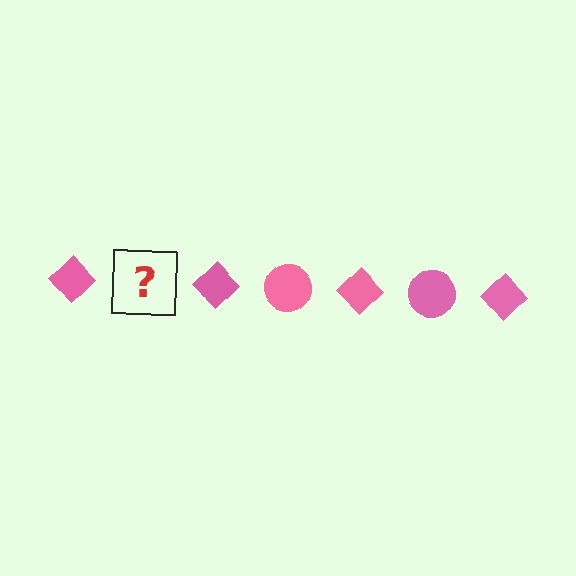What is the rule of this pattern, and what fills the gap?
The rule is that the pattern cycles through diamond, circle shapes in pink. The gap should be filled with a pink circle.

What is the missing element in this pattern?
The missing element is a pink circle.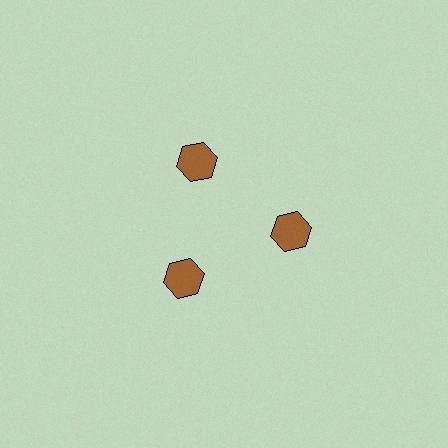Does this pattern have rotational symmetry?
Yes, this pattern has 3-fold rotational symmetry. It looks the same after rotating 120 degrees around the center.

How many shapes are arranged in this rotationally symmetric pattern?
There are 3 shapes, arranged in 3 groups of 1.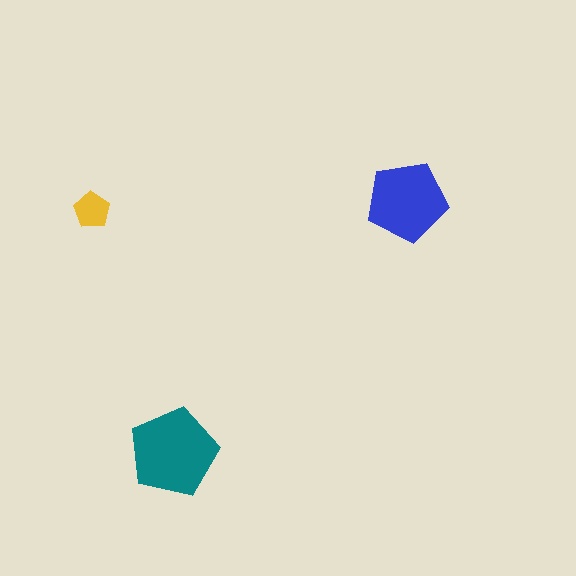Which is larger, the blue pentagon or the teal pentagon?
The teal one.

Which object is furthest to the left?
The yellow pentagon is leftmost.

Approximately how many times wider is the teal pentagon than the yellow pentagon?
About 2.5 times wider.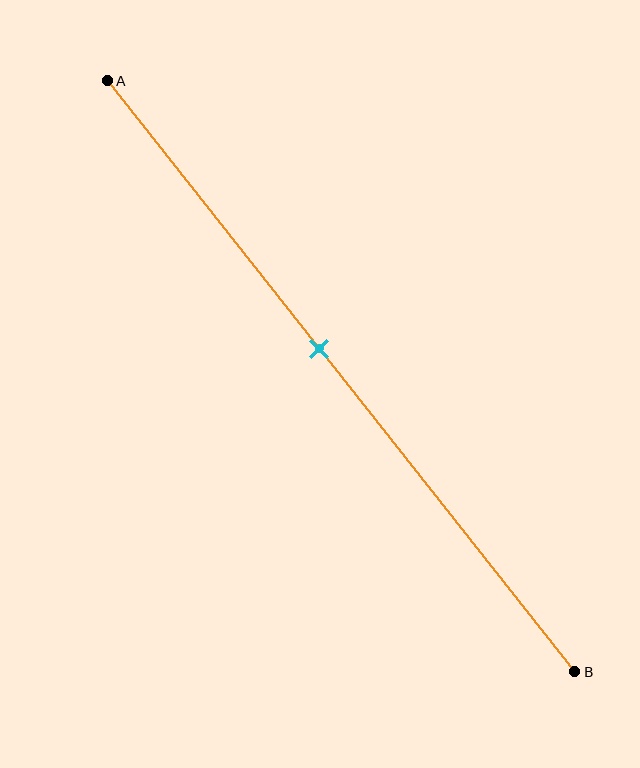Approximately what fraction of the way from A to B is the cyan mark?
The cyan mark is approximately 45% of the way from A to B.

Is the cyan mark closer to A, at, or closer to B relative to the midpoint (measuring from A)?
The cyan mark is closer to point A than the midpoint of segment AB.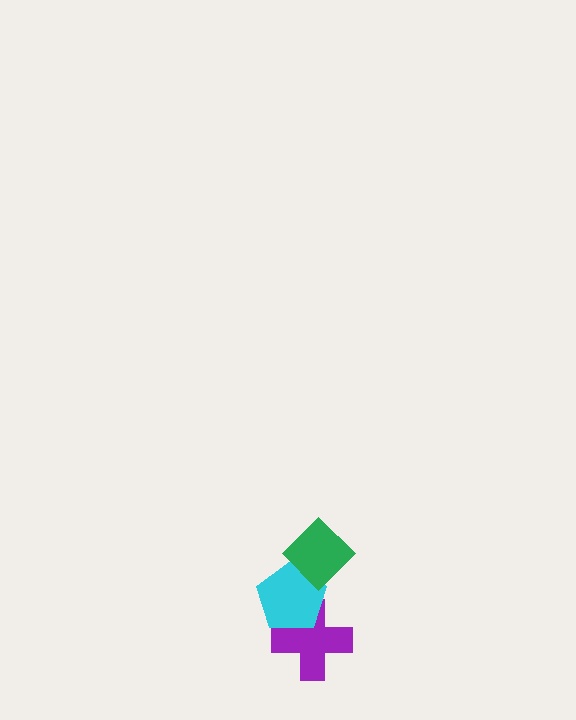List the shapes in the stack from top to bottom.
From top to bottom: the green diamond, the cyan pentagon, the purple cross.